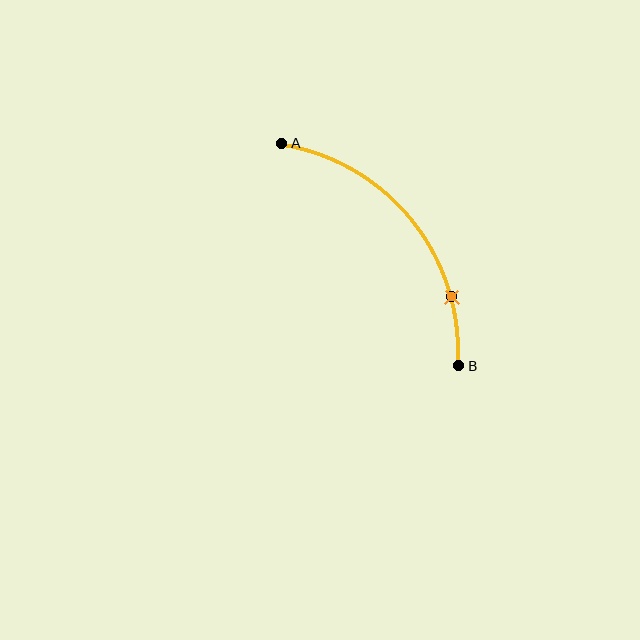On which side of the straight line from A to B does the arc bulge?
The arc bulges above and to the right of the straight line connecting A and B.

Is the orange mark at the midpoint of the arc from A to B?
No. The orange mark lies on the arc but is closer to endpoint B. The arc midpoint would be at the point on the curve equidistant along the arc from both A and B.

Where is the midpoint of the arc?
The arc midpoint is the point on the curve farthest from the straight line joining A and B. It sits above and to the right of that line.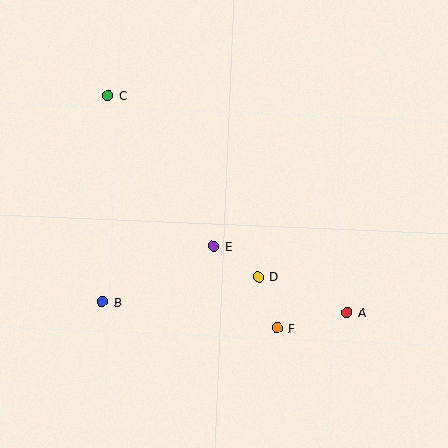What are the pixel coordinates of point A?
Point A is at (347, 312).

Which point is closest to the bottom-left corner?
Point B is closest to the bottom-left corner.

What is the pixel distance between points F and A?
The distance between F and A is 72 pixels.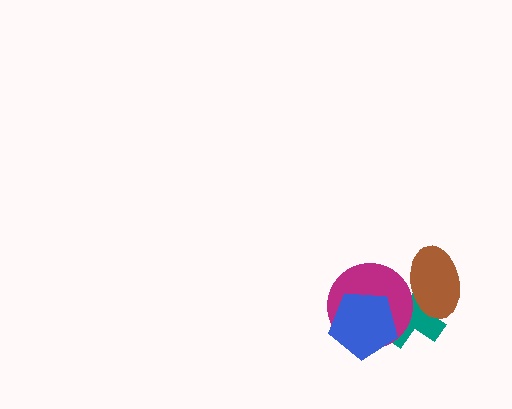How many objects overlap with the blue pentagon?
2 objects overlap with the blue pentagon.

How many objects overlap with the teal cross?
3 objects overlap with the teal cross.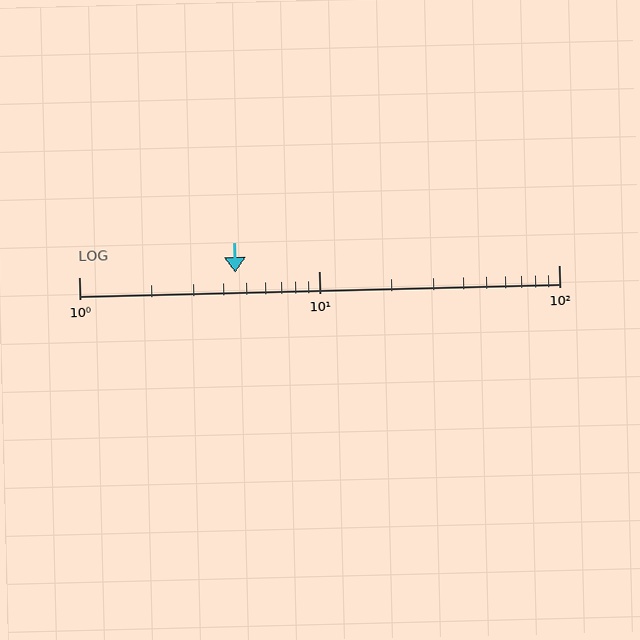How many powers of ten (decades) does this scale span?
The scale spans 2 decades, from 1 to 100.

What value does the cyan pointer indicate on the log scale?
The pointer indicates approximately 4.5.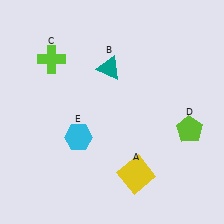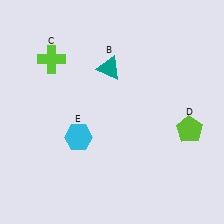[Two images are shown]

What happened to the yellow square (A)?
The yellow square (A) was removed in Image 2. It was in the bottom-right area of Image 1.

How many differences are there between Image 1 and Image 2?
There is 1 difference between the two images.